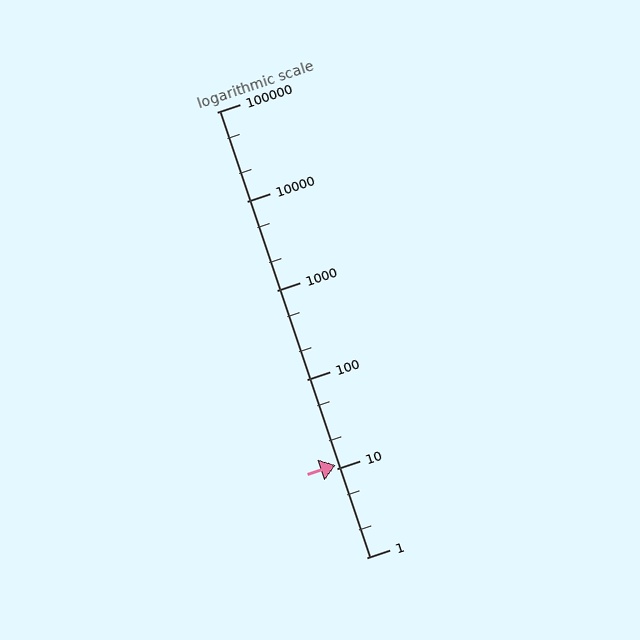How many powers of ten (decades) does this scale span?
The scale spans 5 decades, from 1 to 100000.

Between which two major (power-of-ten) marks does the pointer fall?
The pointer is between 10 and 100.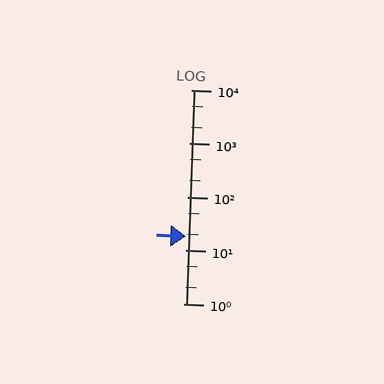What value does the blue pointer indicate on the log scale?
The pointer indicates approximately 18.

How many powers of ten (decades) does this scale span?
The scale spans 4 decades, from 1 to 10000.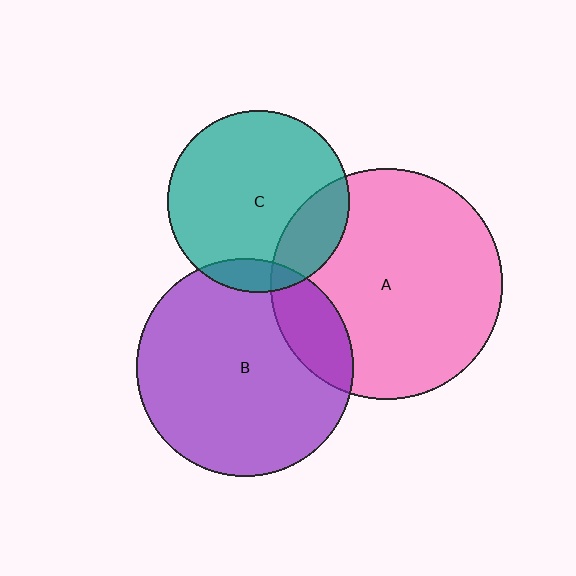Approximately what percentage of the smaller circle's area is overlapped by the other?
Approximately 15%.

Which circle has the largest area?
Circle A (pink).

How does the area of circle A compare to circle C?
Approximately 1.6 times.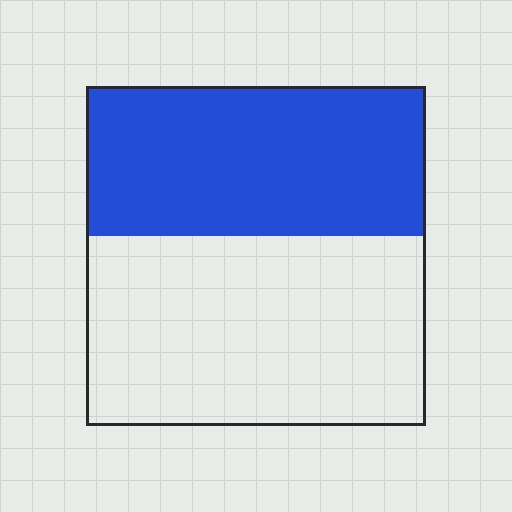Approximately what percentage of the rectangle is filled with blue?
Approximately 45%.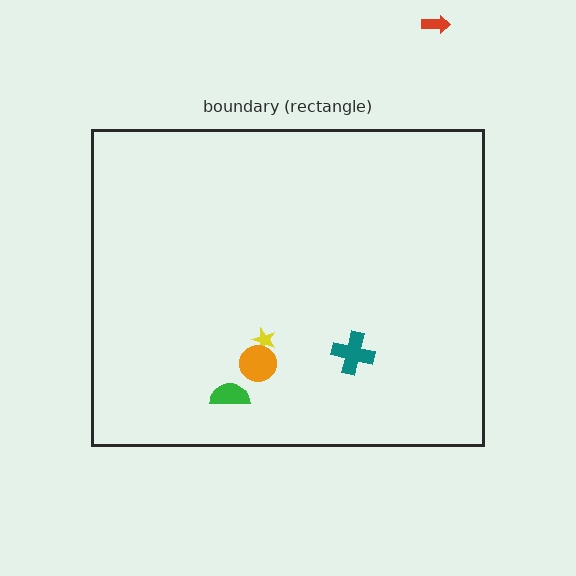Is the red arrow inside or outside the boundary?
Outside.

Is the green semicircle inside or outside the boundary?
Inside.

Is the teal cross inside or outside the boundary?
Inside.